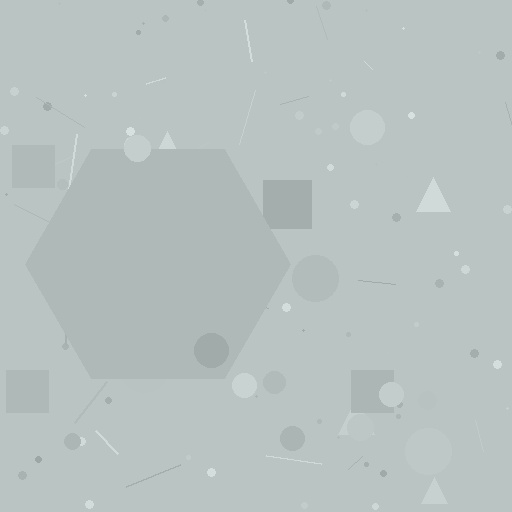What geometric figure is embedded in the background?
A hexagon is embedded in the background.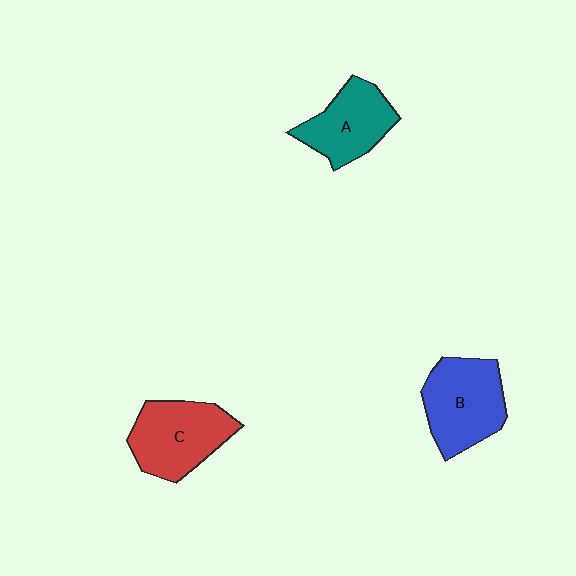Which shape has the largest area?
Shape B (blue).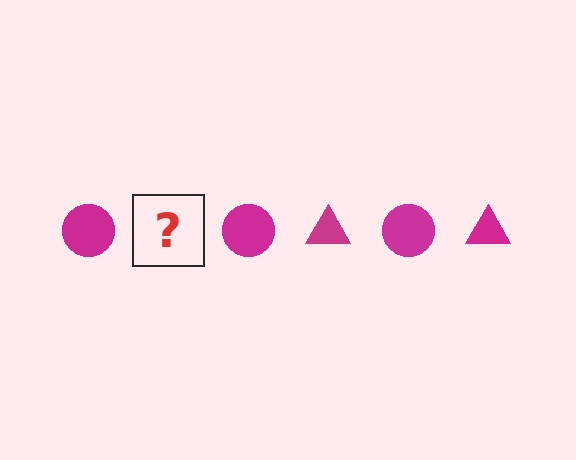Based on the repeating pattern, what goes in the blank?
The blank should be a magenta triangle.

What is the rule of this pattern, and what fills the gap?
The rule is that the pattern cycles through circle, triangle shapes in magenta. The gap should be filled with a magenta triangle.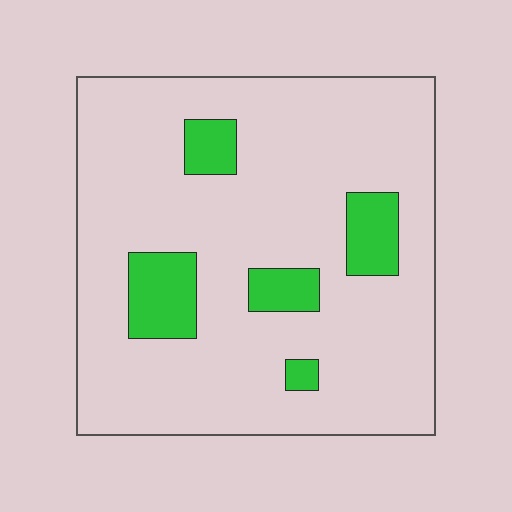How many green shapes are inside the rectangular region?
5.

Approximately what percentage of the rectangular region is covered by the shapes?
Approximately 15%.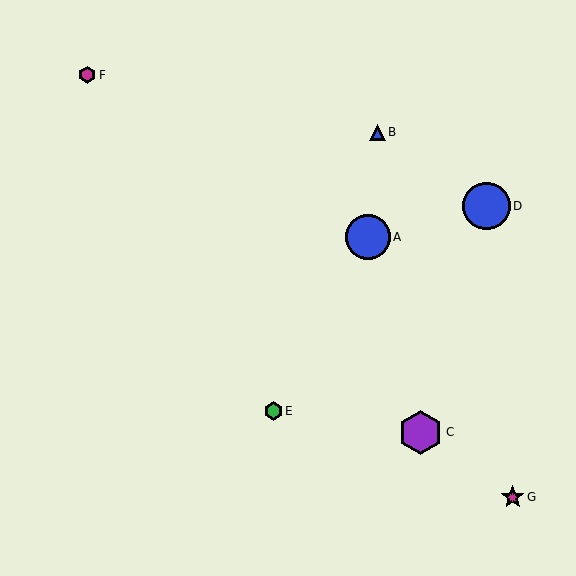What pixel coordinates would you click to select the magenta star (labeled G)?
Click at (513, 497) to select the magenta star G.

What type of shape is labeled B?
Shape B is a blue triangle.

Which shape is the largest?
The blue circle (labeled D) is the largest.